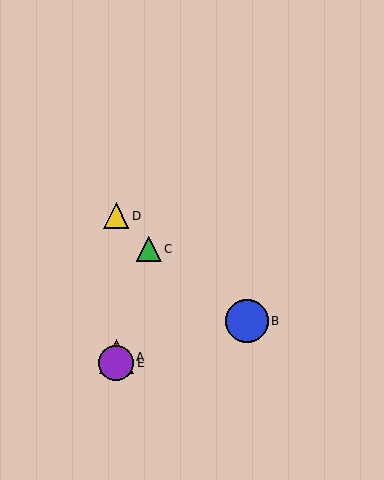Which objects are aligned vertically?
Objects A, D, E are aligned vertically.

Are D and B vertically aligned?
No, D is at x≈116 and B is at x≈247.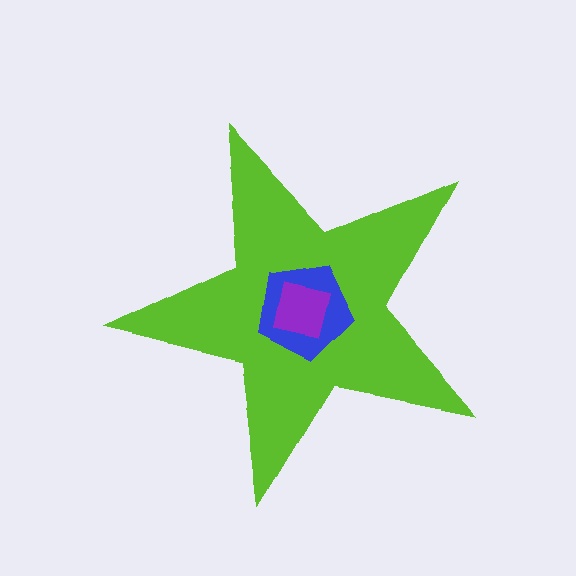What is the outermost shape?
The lime star.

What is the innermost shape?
The purple square.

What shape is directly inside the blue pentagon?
The purple square.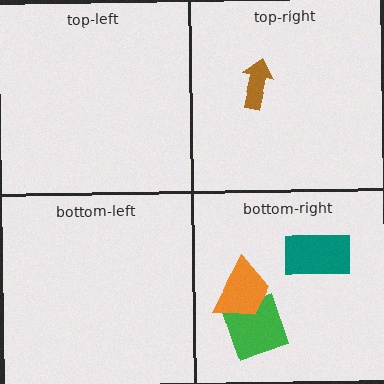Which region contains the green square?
The bottom-right region.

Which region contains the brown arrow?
The top-right region.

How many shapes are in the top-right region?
1.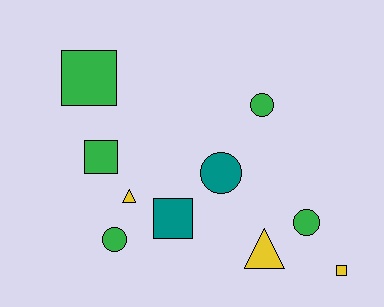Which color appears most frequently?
Green, with 5 objects.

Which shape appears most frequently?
Square, with 4 objects.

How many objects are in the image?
There are 10 objects.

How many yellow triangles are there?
There are 2 yellow triangles.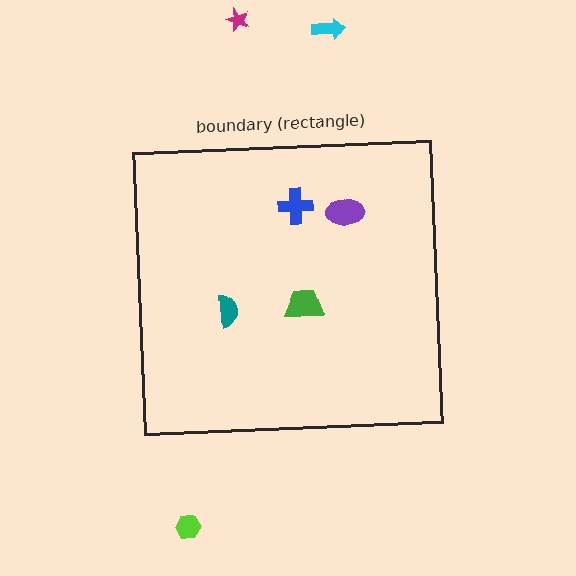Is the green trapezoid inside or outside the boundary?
Inside.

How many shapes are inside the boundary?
4 inside, 3 outside.